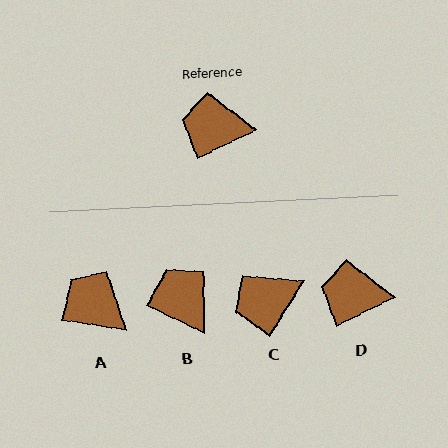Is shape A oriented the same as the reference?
No, it is off by about 34 degrees.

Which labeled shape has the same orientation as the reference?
D.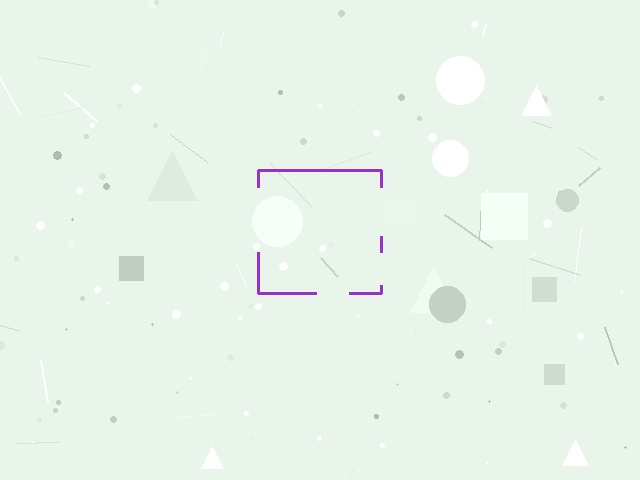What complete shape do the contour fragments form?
The contour fragments form a square.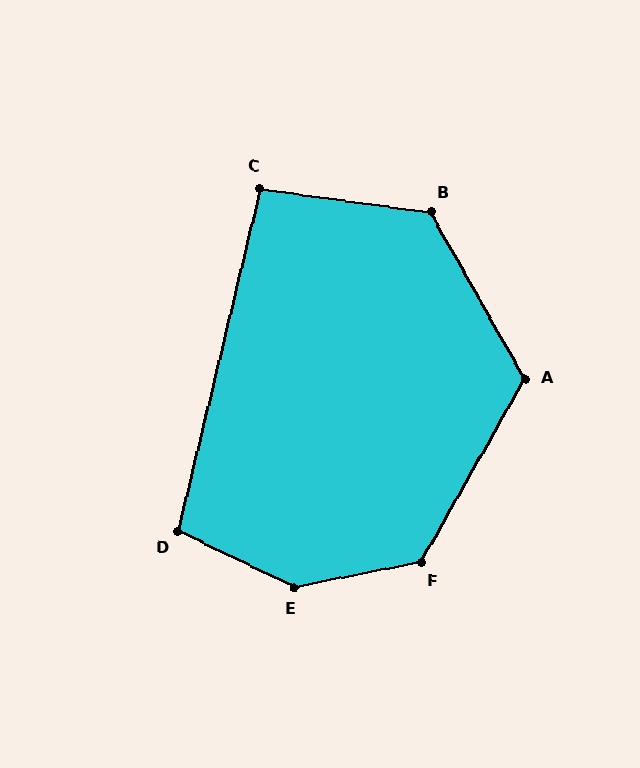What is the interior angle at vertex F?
Approximately 131 degrees (obtuse).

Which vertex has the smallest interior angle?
C, at approximately 96 degrees.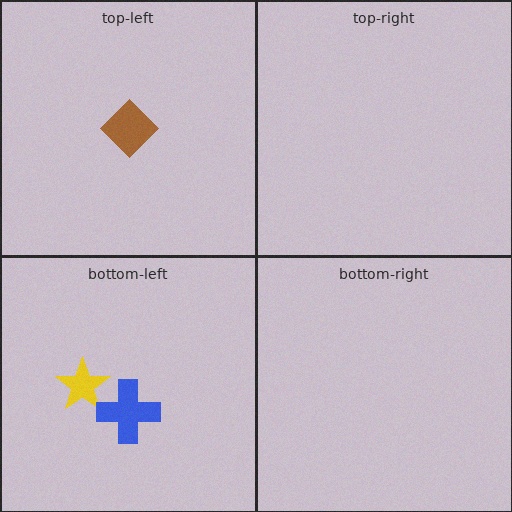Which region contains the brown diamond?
The top-left region.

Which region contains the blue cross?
The bottom-left region.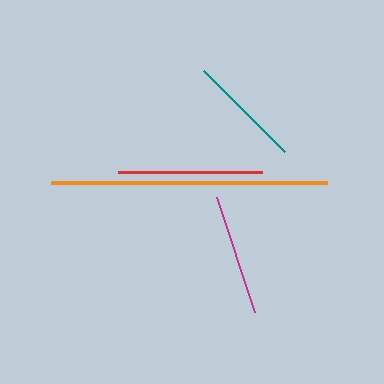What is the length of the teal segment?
The teal segment is approximately 114 pixels long.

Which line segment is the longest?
The orange line is the longest at approximately 276 pixels.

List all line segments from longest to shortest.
From longest to shortest: orange, red, magenta, teal.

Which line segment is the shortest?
The teal line is the shortest at approximately 114 pixels.